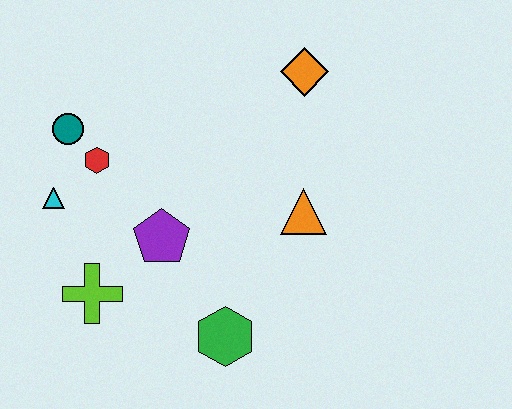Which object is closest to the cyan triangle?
The red hexagon is closest to the cyan triangle.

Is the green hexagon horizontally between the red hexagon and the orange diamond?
Yes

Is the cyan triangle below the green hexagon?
No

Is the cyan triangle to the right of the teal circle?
No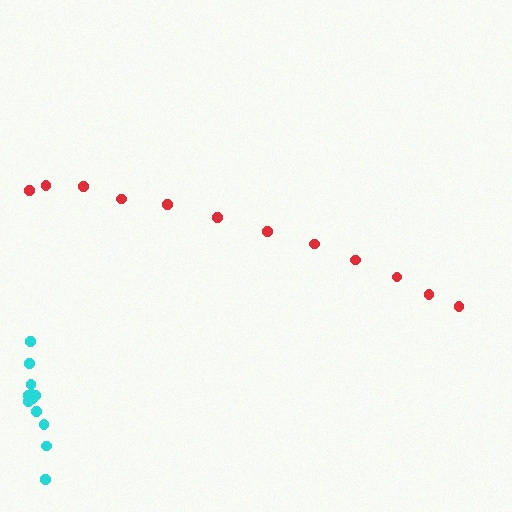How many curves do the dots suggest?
There are 2 distinct paths.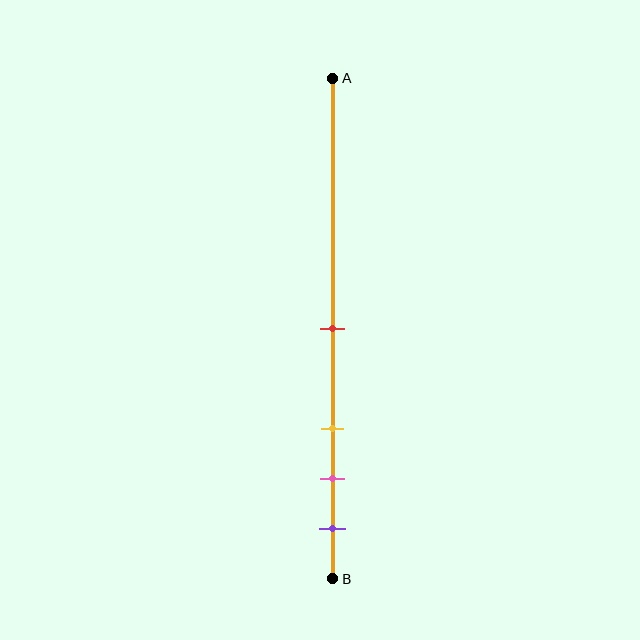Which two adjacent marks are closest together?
The pink and purple marks are the closest adjacent pair.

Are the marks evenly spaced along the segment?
No, the marks are not evenly spaced.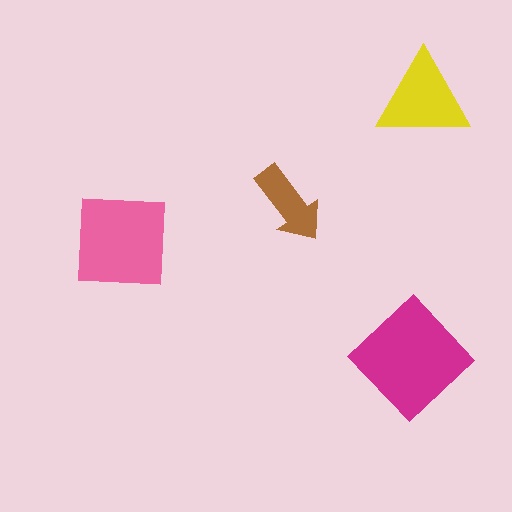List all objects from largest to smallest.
The magenta diamond, the pink square, the yellow triangle, the brown arrow.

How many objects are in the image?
There are 4 objects in the image.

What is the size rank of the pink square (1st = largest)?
2nd.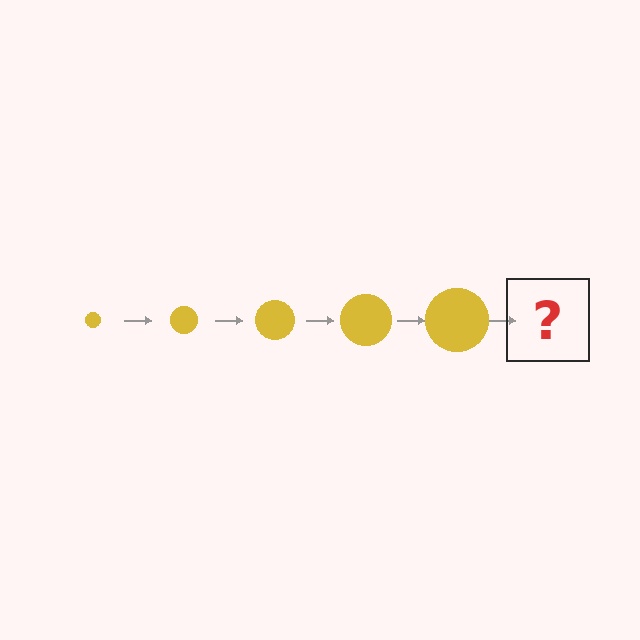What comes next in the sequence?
The next element should be a yellow circle, larger than the previous one.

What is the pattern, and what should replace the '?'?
The pattern is that the circle gets progressively larger each step. The '?' should be a yellow circle, larger than the previous one.